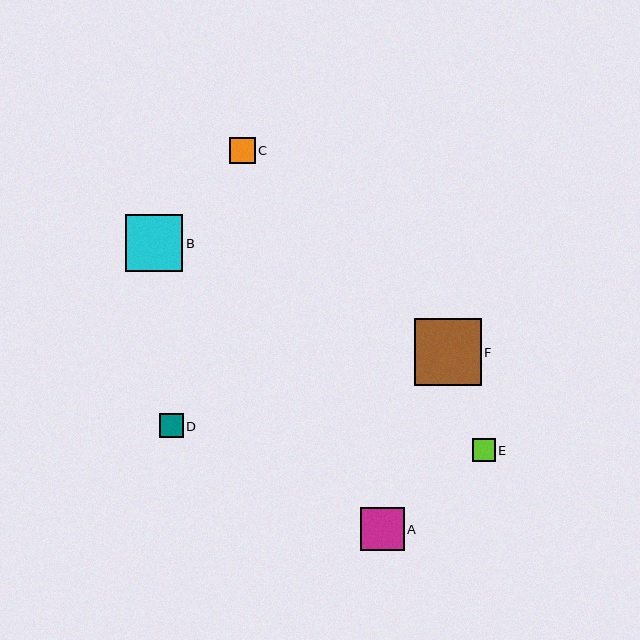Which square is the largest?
Square F is the largest with a size of approximately 67 pixels.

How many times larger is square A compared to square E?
Square A is approximately 1.9 times the size of square E.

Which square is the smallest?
Square E is the smallest with a size of approximately 23 pixels.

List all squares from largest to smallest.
From largest to smallest: F, B, A, C, D, E.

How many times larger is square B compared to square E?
Square B is approximately 2.5 times the size of square E.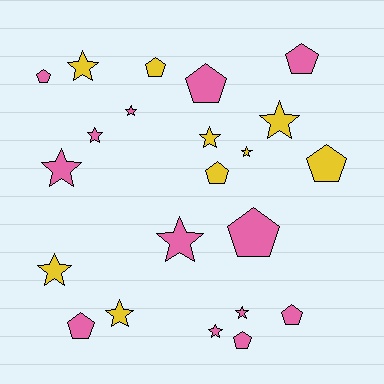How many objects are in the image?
There are 22 objects.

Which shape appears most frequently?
Star, with 12 objects.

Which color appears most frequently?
Pink, with 13 objects.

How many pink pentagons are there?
There are 7 pink pentagons.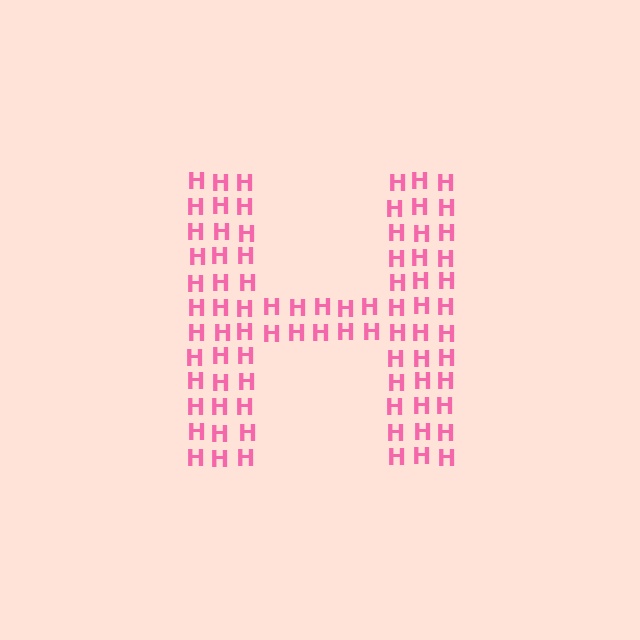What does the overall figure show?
The overall figure shows the letter H.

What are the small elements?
The small elements are letter H's.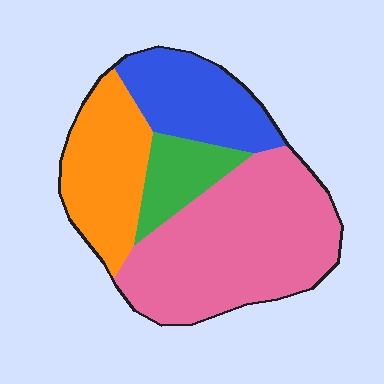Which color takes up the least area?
Green, at roughly 10%.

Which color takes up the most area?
Pink, at roughly 45%.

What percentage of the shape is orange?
Orange takes up about one quarter (1/4) of the shape.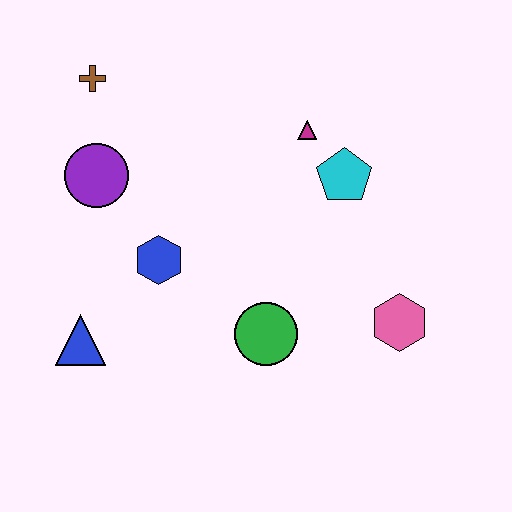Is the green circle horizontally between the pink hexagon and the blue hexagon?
Yes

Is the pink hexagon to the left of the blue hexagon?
No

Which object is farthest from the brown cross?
The pink hexagon is farthest from the brown cross.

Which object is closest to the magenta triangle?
The cyan pentagon is closest to the magenta triangle.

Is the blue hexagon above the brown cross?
No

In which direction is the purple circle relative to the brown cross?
The purple circle is below the brown cross.